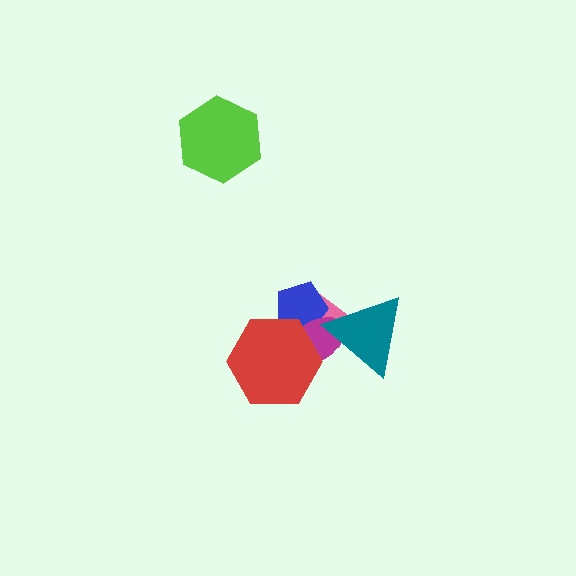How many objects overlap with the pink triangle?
3 objects overlap with the pink triangle.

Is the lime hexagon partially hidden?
No, no other shape covers it.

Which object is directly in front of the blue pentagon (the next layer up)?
The magenta ellipse is directly in front of the blue pentagon.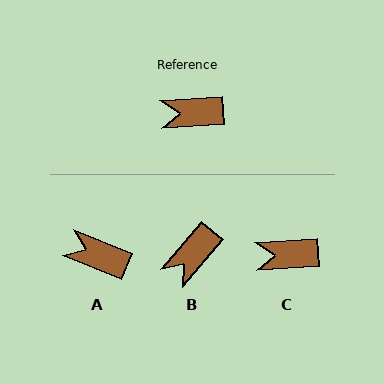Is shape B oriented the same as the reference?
No, it is off by about 46 degrees.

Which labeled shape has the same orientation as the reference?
C.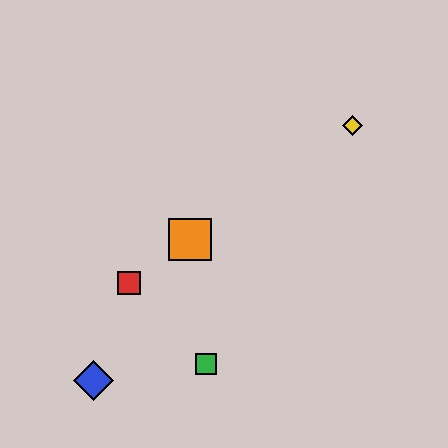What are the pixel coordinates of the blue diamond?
The blue diamond is at (94, 381).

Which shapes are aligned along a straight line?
The red square, the yellow diamond, the purple diamond, the orange square are aligned along a straight line.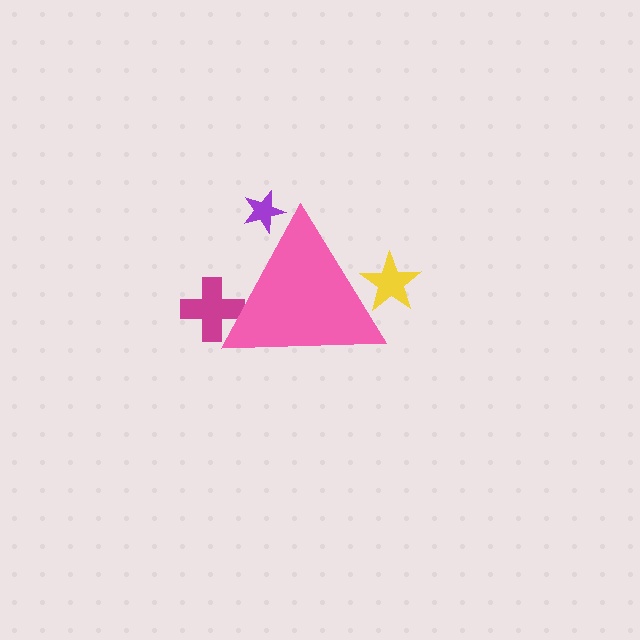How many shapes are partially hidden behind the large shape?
3 shapes are partially hidden.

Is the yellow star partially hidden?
Yes, the yellow star is partially hidden behind the pink triangle.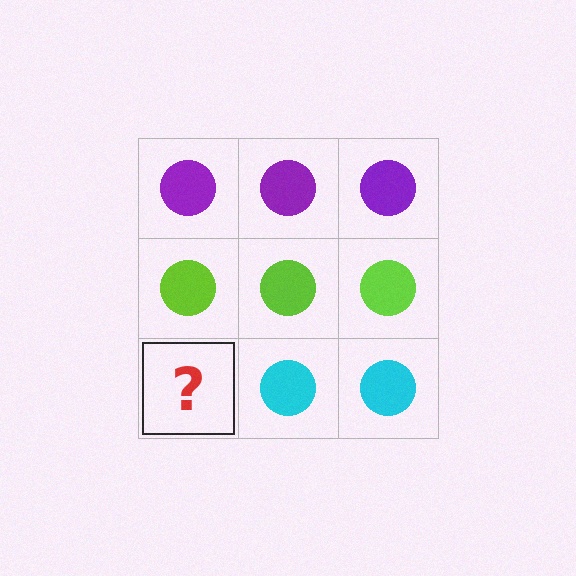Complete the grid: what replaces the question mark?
The question mark should be replaced with a cyan circle.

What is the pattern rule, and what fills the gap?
The rule is that each row has a consistent color. The gap should be filled with a cyan circle.